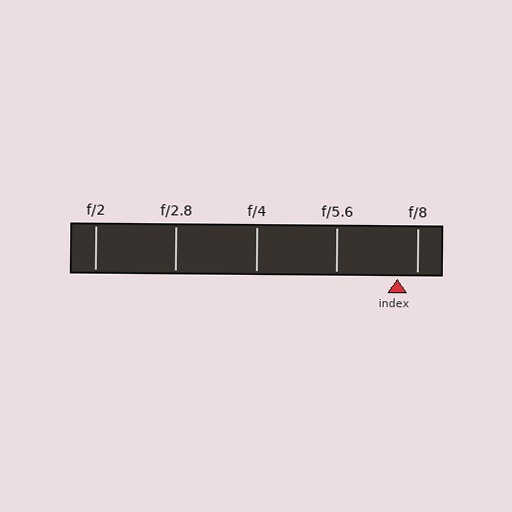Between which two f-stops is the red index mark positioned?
The index mark is between f/5.6 and f/8.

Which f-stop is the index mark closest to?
The index mark is closest to f/8.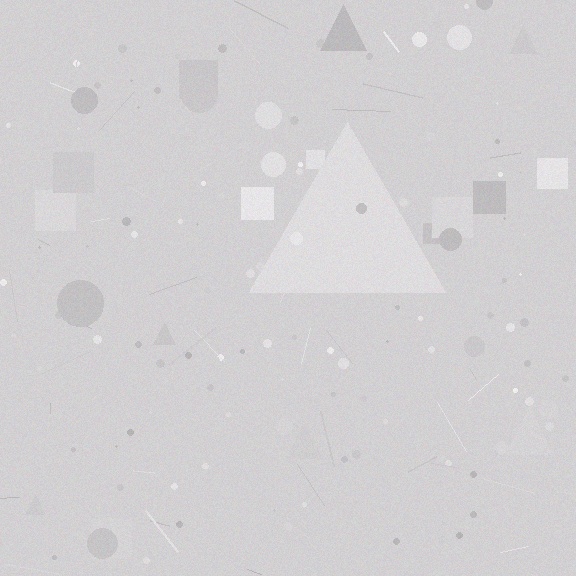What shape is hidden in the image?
A triangle is hidden in the image.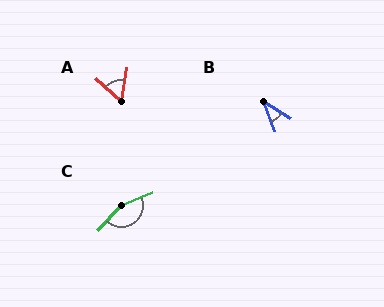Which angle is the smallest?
B, at approximately 38 degrees.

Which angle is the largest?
C, at approximately 154 degrees.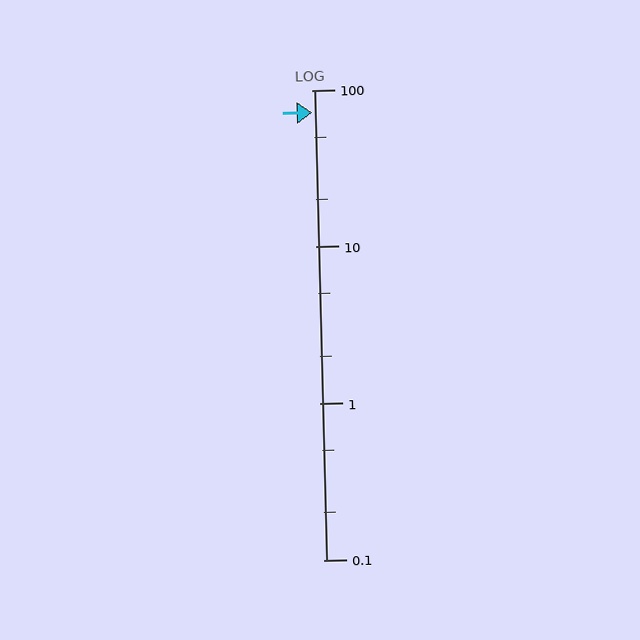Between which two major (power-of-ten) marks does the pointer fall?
The pointer is between 10 and 100.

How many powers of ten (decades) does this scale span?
The scale spans 3 decades, from 0.1 to 100.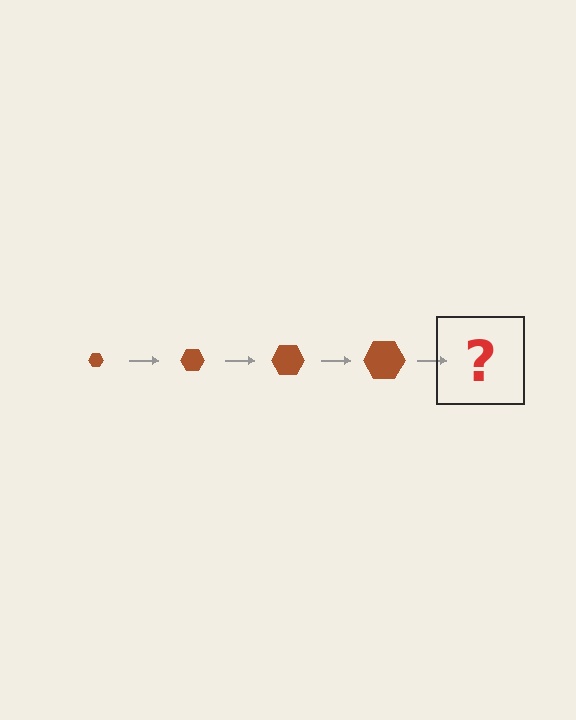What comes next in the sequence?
The next element should be a brown hexagon, larger than the previous one.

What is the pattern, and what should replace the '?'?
The pattern is that the hexagon gets progressively larger each step. The '?' should be a brown hexagon, larger than the previous one.